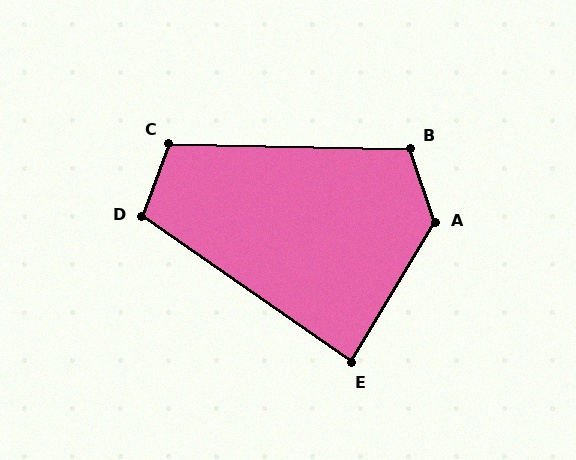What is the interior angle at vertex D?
Approximately 104 degrees (obtuse).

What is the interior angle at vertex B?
Approximately 110 degrees (obtuse).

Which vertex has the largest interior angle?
A, at approximately 131 degrees.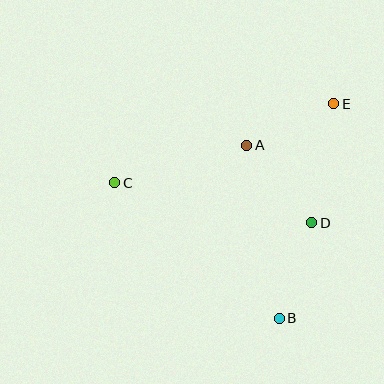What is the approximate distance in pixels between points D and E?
The distance between D and E is approximately 121 pixels.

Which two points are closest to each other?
Points A and E are closest to each other.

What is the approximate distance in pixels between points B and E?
The distance between B and E is approximately 222 pixels.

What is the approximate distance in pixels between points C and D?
The distance between C and D is approximately 201 pixels.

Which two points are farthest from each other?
Points C and E are farthest from each other.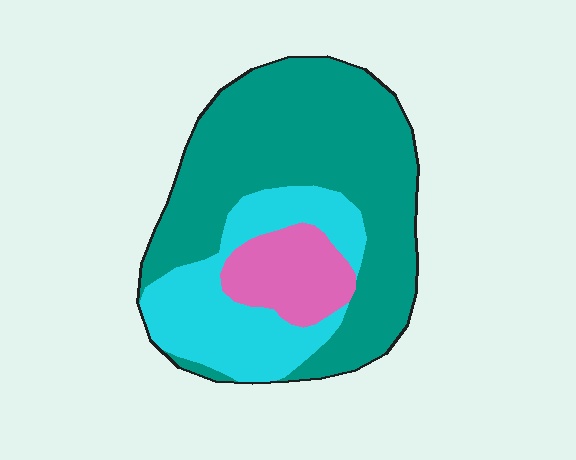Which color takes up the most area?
Teal, at roughly 60%.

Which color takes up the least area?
Pink, at roughly 15%.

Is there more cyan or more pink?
Cyan.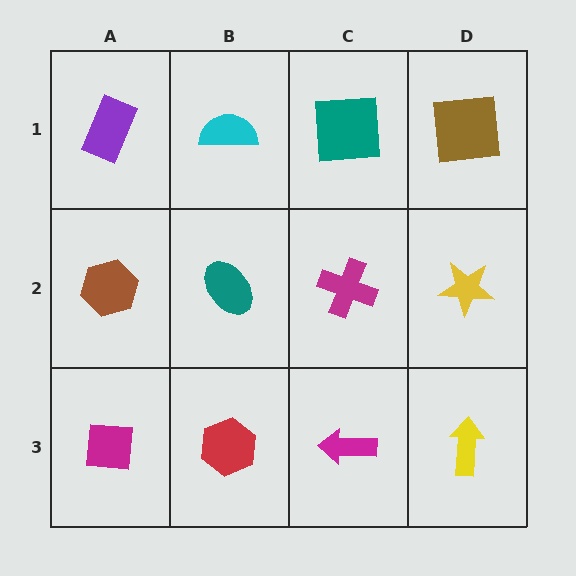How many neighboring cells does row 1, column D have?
2.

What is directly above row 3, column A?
A brown hexagon.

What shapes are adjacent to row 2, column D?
A brown square (row 1, column D), a yellow arrow (row 3, column D), a magenta cross (row 2, column C).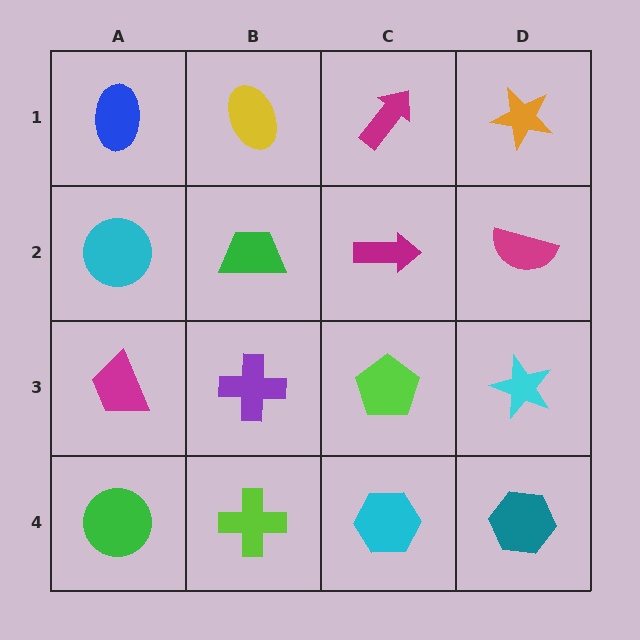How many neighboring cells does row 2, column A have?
3.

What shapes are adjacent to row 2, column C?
A magenta arrow (row 1, column C), a lime pentagon (row 3, column C), a green trapezoid (row 2, column B), a magenta semicircle (row 2, column D).